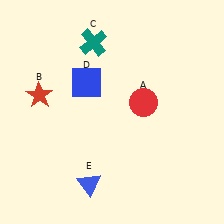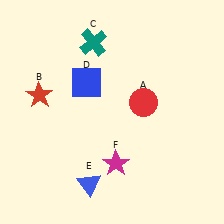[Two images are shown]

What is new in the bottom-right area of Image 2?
A magenta star (F) was added in the bottom-right area of Image 2.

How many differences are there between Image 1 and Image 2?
There is 1 difference between the two images.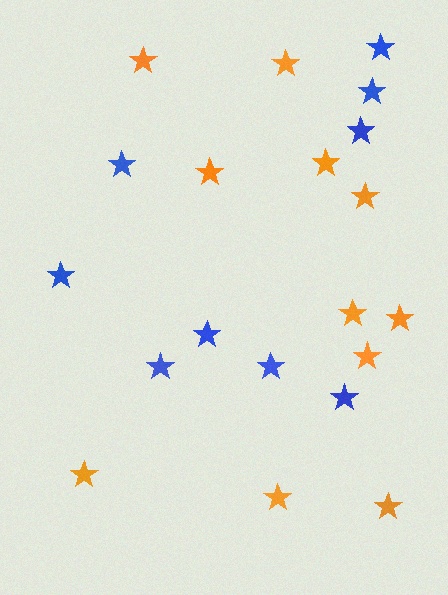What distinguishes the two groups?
There are 2 groups: one group of orange stars (11) and one group of blue stars (9).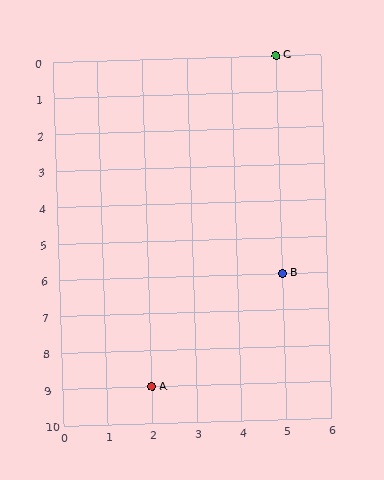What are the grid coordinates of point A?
Point A is at grid coordinates (2, 9).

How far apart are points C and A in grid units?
Points C and A are 3 columns and 9 rows apart (about 9.5 grid units diagonally).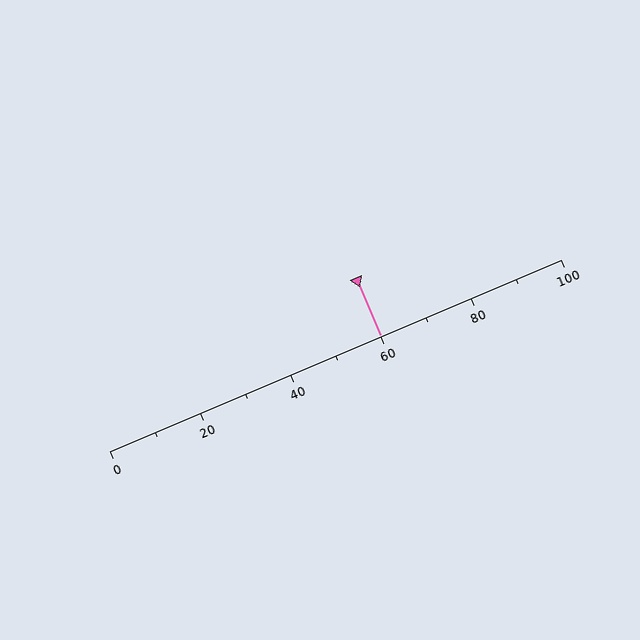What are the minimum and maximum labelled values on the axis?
The axis runs from 0 to 100.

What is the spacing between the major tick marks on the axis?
The major ticks are spaced 20 apart.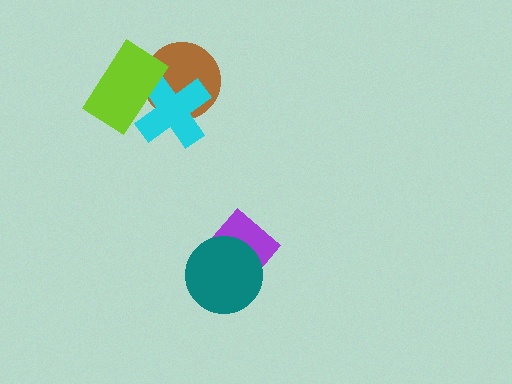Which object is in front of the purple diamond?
The teal circle is in front of the purple diamond.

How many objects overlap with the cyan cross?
2 objects overlap with the cyan cross.